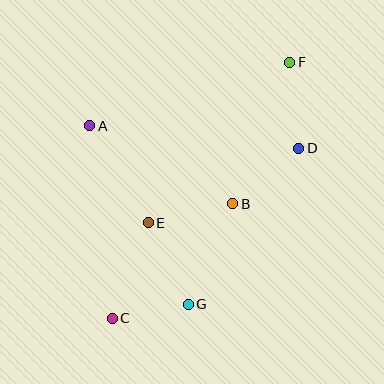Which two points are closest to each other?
Points C and G are closest to each other.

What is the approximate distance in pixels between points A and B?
The distance between A and B is approximately 163 pixels.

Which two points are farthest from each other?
Points C and F are farthest from each other.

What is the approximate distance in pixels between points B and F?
The distance between B and F is approximately 152 pixels.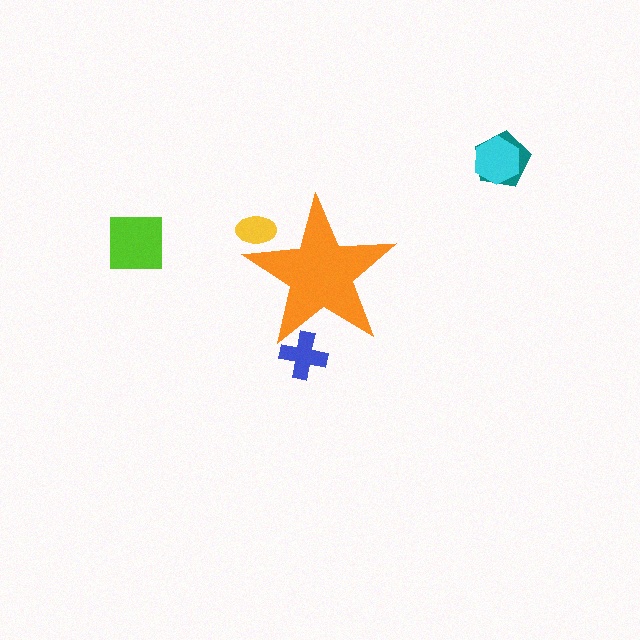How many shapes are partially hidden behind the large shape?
2 shapes are partially hidden.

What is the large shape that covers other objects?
An orange star.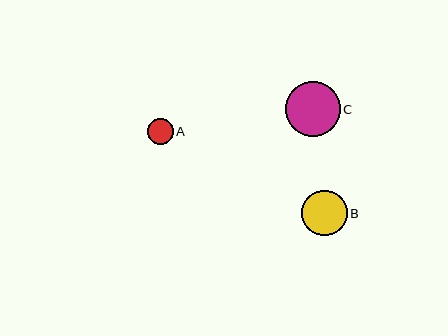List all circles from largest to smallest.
From largest to smallest: C, B, A.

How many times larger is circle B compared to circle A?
Circle B is approximately 1.8 times the size of circle A.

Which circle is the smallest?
Circle A is the smallest with a size of approximately 26 pixels.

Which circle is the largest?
Circle C is the largest with a size of approximately 55 pixels.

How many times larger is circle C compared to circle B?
Circle C is approximately 1.2 times the size of circle B.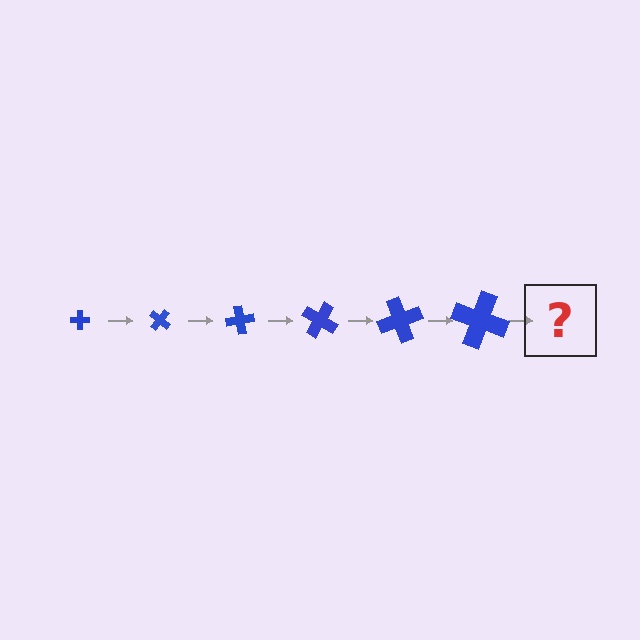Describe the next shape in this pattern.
It should be a cross, larger than the previous one and rotated 240 degrees from the start.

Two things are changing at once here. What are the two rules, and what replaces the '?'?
The two rules are that the cross grows larger each step and it rotates 40 degrees each step. The '?' should be a cross, larger than the previous one and rotated 240 degrees from the start.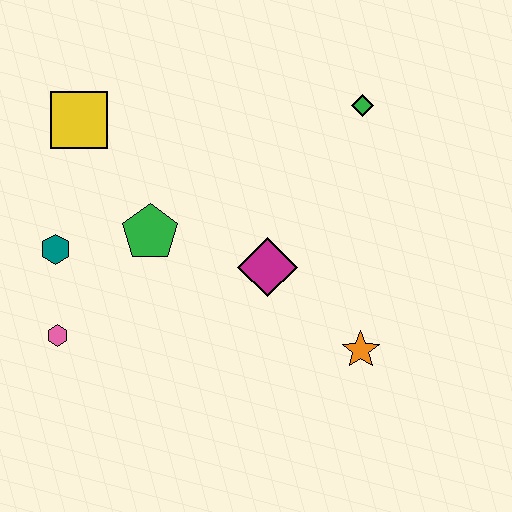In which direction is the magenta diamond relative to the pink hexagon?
The magenta diamond is to the right of the pink hexagon.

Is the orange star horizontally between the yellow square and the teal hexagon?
No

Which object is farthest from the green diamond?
The pink hexagon is farthest from the green diamond.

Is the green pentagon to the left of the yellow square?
No